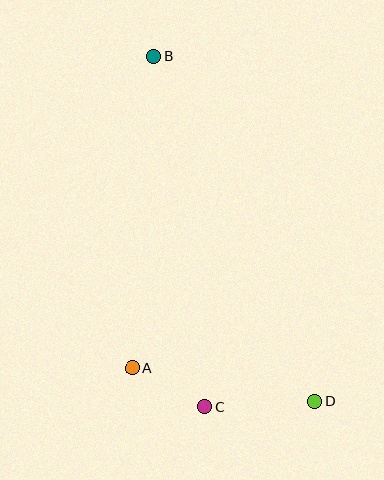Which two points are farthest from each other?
Points B and D are farthest from each other.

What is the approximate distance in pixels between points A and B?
The distance between A and B is approximately 312 pixels.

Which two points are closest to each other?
Points A and C are closest to each other.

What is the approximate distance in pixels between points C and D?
The distance between C and D is approximately 110 pixels.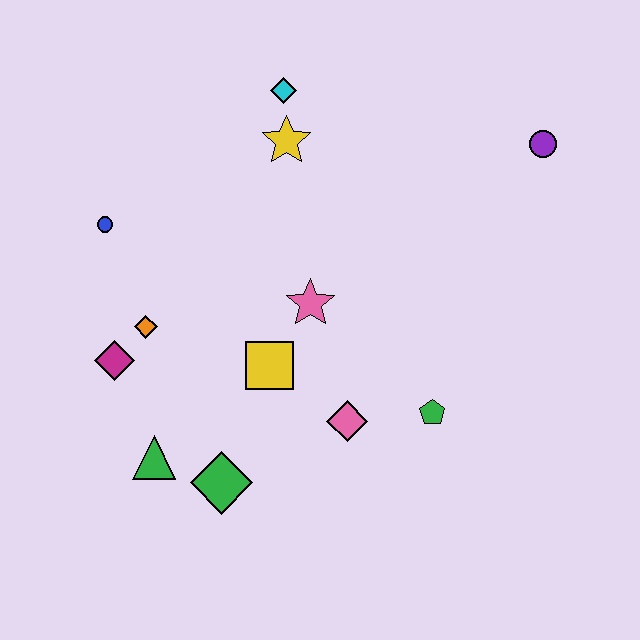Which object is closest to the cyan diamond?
The yellow star is closest to the cyan diamond.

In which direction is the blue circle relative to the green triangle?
The blue circle is above the green triangle.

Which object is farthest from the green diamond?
The purple circle is farthest from the green diamond.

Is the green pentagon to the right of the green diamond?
Yes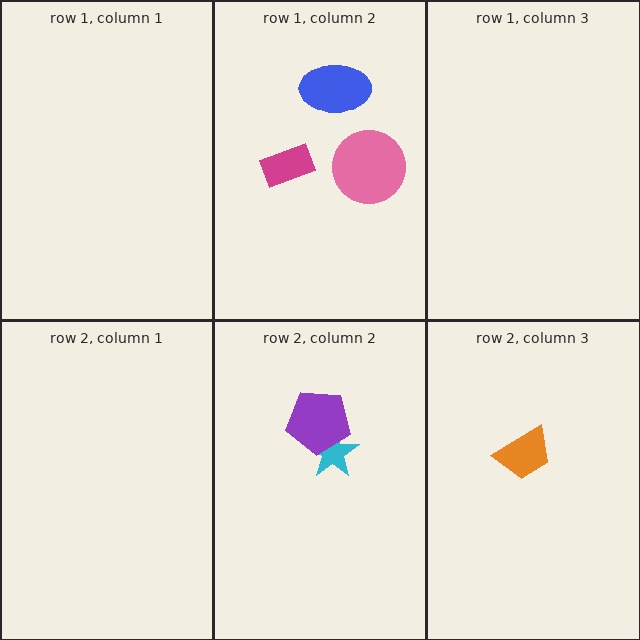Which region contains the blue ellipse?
The row 1, column 2 region.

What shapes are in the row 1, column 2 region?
The blue ellipse, the magenta rectangle, the pink circle.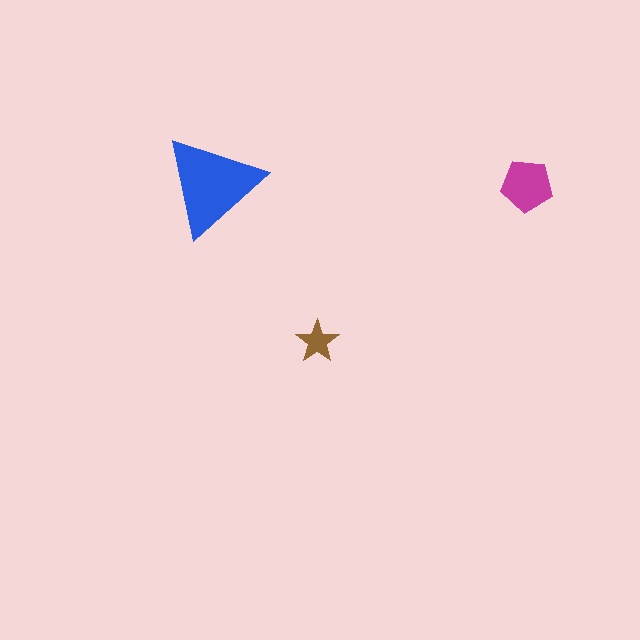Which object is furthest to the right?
The magenta pentagon is rightmost.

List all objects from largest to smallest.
The blue triangle, the magenta pentagon, the brown star.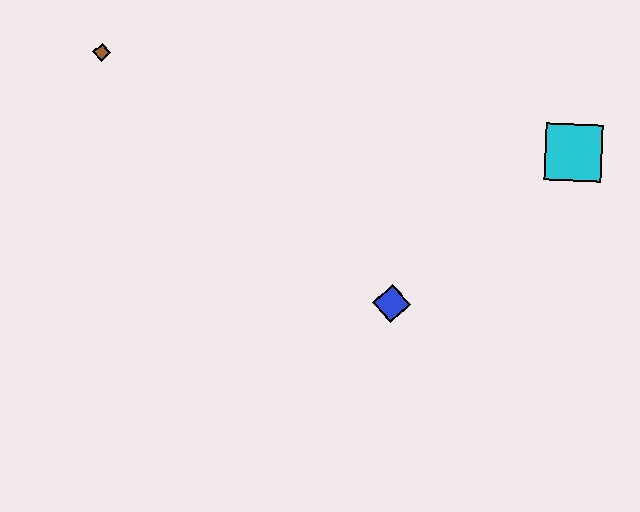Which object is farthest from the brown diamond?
The cyan square is farthest from the brown diamond.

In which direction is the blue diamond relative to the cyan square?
The blue diamond is to the left of the cyan square.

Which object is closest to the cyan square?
The blue diamond is closest to the cyan square.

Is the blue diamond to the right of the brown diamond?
Yes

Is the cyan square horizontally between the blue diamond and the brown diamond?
No